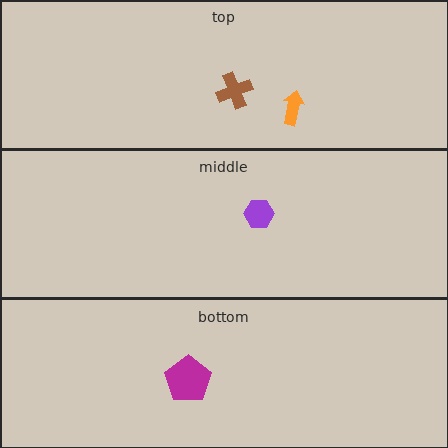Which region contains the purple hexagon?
The middle region.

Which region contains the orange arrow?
The top region.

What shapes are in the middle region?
The purple hexagon.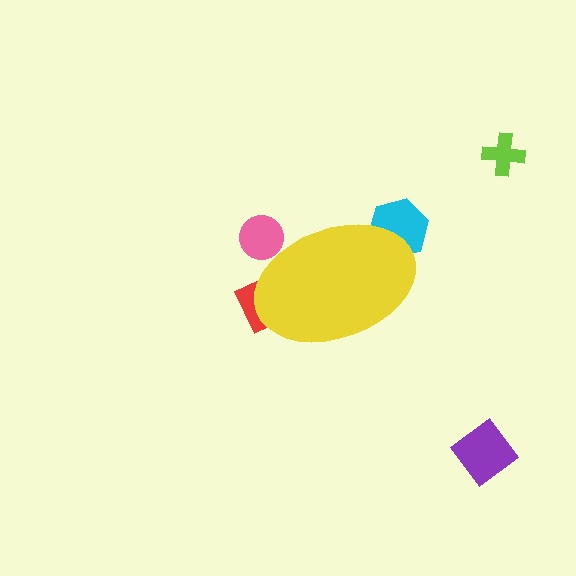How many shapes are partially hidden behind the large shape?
3 shapes are partially hidden.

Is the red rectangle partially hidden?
Yes, the red rectangle is partially hidden behind the yellow ellipse.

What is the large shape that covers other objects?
A yellow ellipse.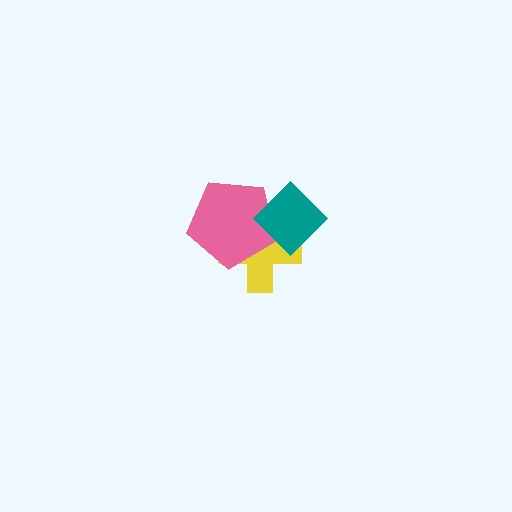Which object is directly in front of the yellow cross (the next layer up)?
The pink pentagon is directly in front of the yellow cross.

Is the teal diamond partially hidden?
No, no other shape covers it.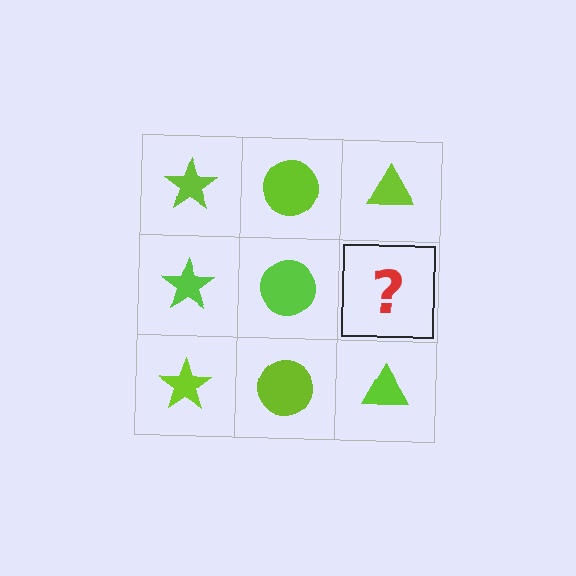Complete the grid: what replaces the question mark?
The question mark should be replaced with a lime triangle.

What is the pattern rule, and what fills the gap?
The rule is that each column has a consistent shape. The gap should be filled with a lime triangle.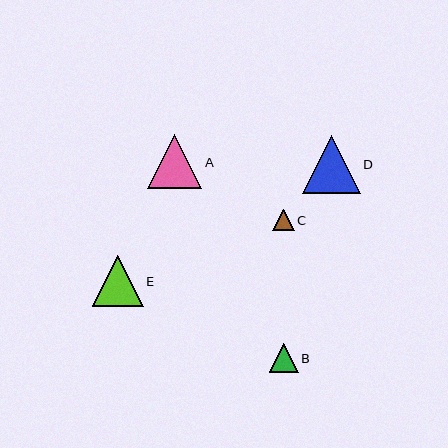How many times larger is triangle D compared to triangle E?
Triangle D is approximately 1.1 times the size of triangle E.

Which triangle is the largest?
Triangle D is the largest with a size of approximately 58 pixels.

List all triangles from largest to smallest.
From largest to smallest: D, A, E, B, C.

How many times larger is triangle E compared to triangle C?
Triangle E is approximately 2.4 times the size of triangle C.